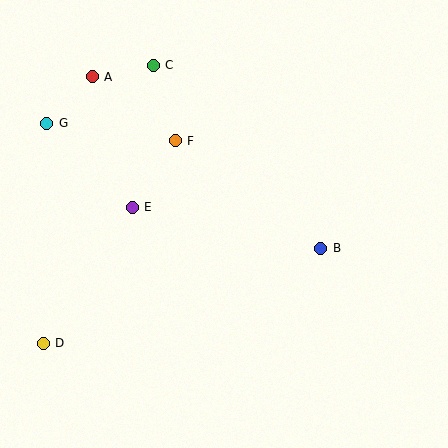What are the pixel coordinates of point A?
Point A is at (92, 77).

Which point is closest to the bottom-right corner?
Point B is closest to the bottom-right corner.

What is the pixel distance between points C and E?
The distance between C and E is 144 pixels.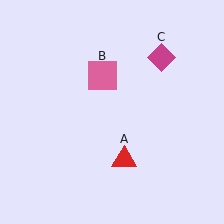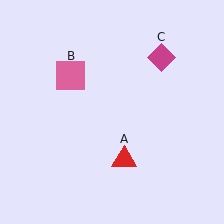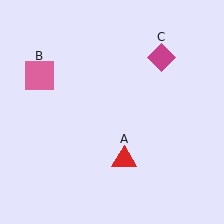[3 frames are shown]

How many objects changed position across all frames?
1 object changed position: pink square (object B).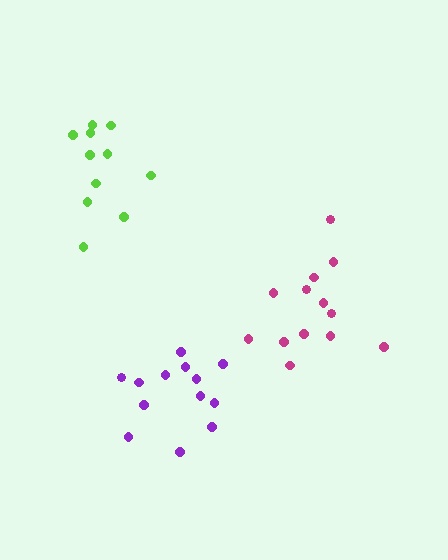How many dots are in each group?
Group 1: 13 dots, Group 2: 13 dots, Group 3: 11 dots (37 total).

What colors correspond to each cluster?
The clusters are colored: magenta, purple, lime.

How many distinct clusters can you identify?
There are 3 distinct clusters.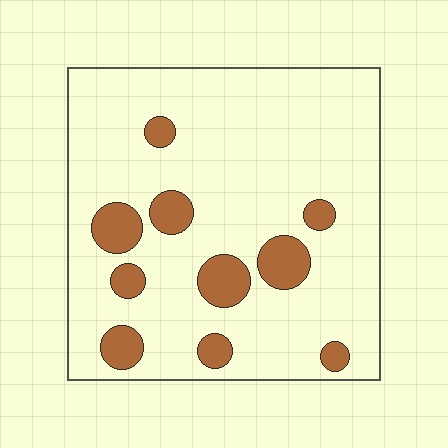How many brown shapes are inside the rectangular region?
10.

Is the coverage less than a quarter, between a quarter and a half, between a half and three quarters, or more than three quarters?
Less than a quarter.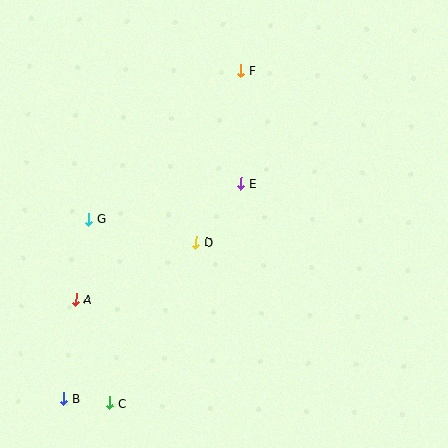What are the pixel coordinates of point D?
Point D is at (196, 242).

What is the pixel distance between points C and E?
The distance between C and E is 256 pixels.